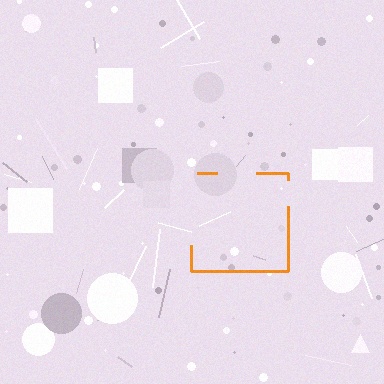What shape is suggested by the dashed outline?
The dashed outline suggests a square.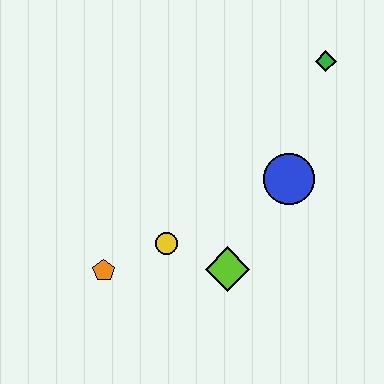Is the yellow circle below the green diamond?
Yes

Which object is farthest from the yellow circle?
The green diamond is farthest from the yellow circle.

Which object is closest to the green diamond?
The blue circle is closest to the green diamond.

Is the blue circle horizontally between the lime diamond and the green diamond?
Yes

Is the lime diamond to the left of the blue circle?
Yes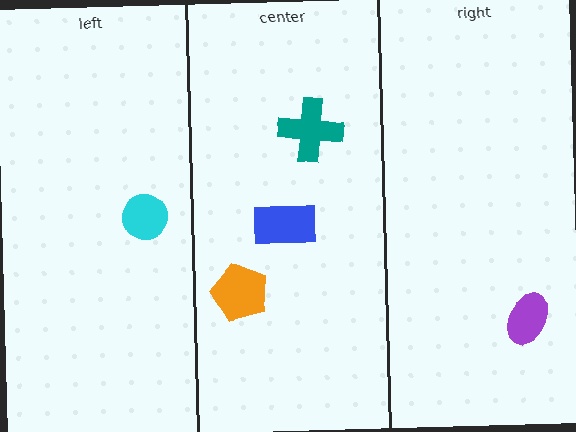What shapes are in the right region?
The purple ellipse.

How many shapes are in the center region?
3.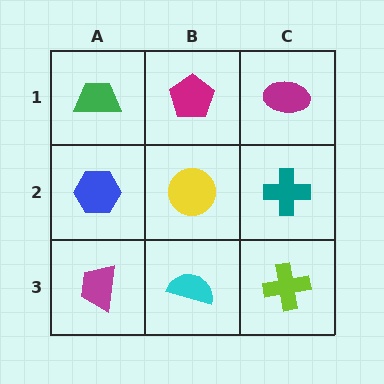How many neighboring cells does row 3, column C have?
2.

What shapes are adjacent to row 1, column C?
A teal cross (row 2, column C), a magenta pentagon (row 1, column B).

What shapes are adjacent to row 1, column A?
A blue hexagon (row 2, column A), a magenta pentagon (row 1, column B).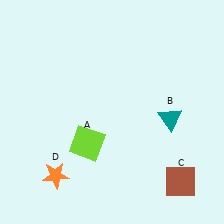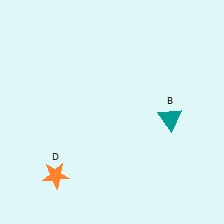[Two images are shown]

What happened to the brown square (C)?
The brown square (C) was removed in Image 2. It was in the bottom-right area of Image 1.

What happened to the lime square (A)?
The lime square (A) was removed in Image 2. It was in the bottom-left area of Image 1.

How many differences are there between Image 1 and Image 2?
There are 2 differences between the two images.